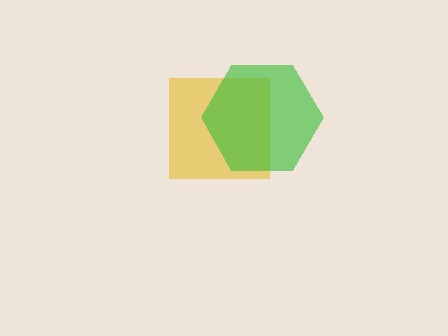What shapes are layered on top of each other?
The layered shapes are: a yellow square, a green hexagon.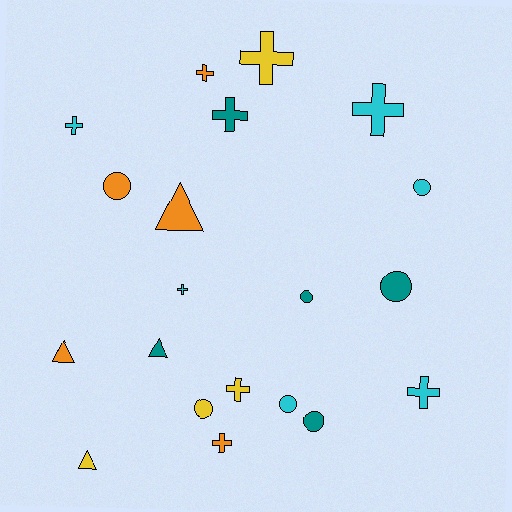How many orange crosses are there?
There are 2 orange crosses.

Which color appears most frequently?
Cyan, with 6 objects.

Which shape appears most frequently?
Cross, with 9 objects.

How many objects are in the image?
There are 20 objects.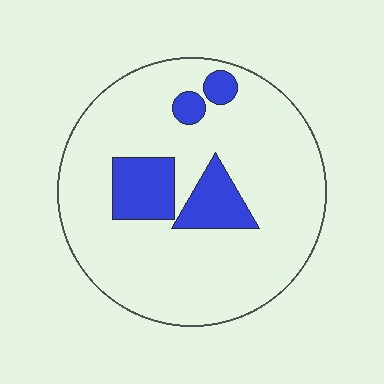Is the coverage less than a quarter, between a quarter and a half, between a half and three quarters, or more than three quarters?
Less than a quarter.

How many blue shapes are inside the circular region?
4.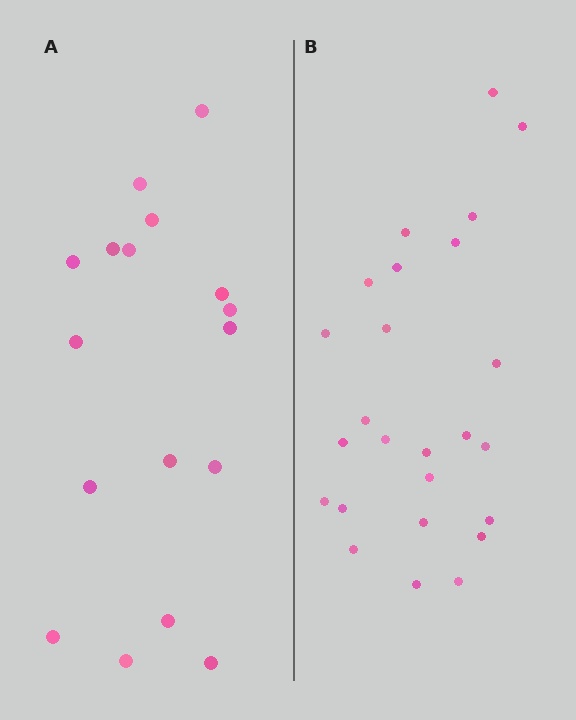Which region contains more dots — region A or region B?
Region B (the right region) has more dots.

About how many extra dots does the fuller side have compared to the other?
Region B has roughly 8 or so more dots than region A.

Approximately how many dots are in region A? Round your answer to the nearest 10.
About 20 dots. (The exact count is 17, which rounds to 20.)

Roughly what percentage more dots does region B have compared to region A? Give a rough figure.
About 45% more.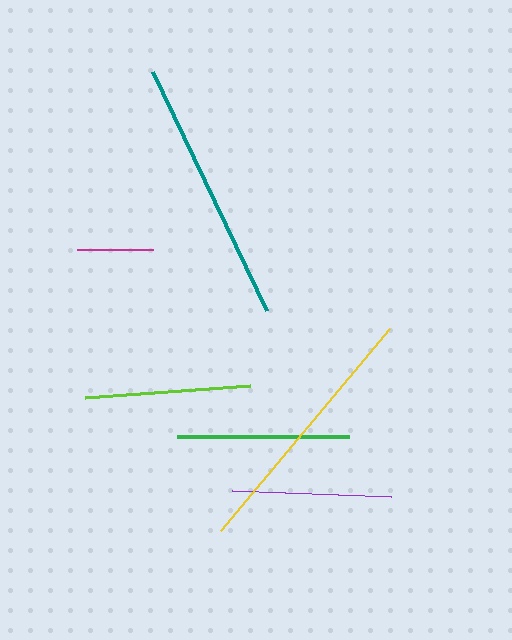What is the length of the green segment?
The green segment is approximately 172 pixels long.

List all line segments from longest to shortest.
From longest to shortest: teal, yellow, green, lime, purple, magenta.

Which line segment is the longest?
The teal line is the longest at approximately 265 pixels.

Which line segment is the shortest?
The magenta line is the shortest at approximately 76 pixels.